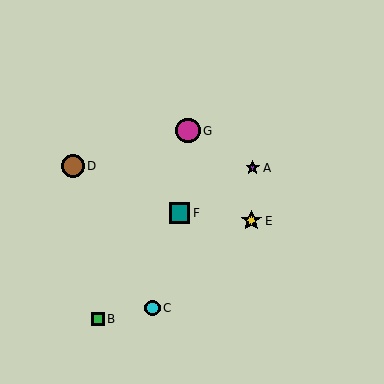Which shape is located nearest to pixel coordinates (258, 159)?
The purple star (labeled A) at (253, 168) is nearest to that location.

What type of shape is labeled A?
Shape A is a purple star.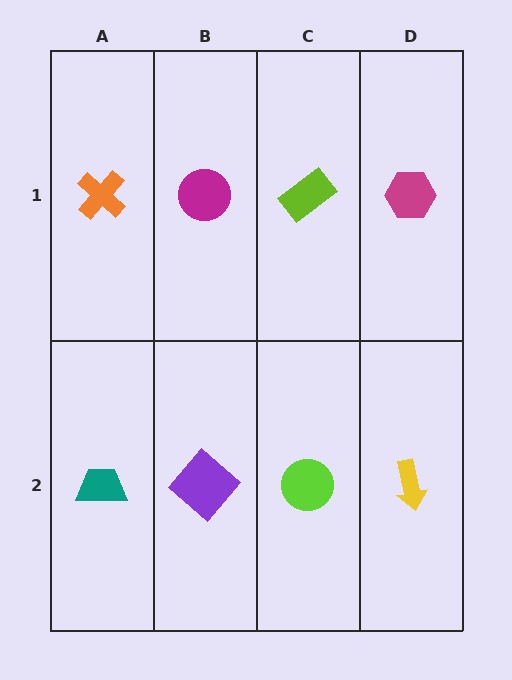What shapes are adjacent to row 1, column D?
A yellow arrow (row 2, column D), a lime rectangle (row 1, column C).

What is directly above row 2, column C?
A lime rectangle.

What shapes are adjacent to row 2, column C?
A lime rectangle (row 1, column C), a purple diamond (row 2, column B), a yellow arrow (row 2, column D).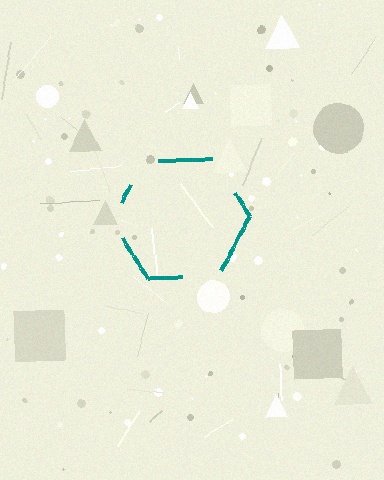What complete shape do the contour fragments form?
The contour fragments form a hexagon.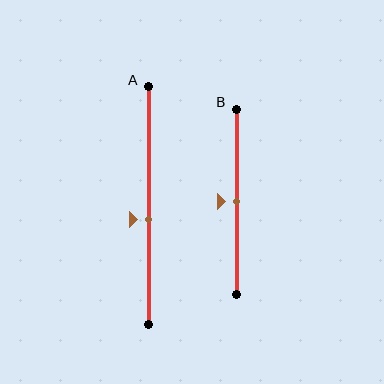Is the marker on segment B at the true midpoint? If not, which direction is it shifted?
Yes, the marker on segment B is at the true midpoint.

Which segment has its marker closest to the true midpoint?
Segment B has its marker closest to the true midpoint.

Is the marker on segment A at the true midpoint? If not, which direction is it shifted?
No, the marker on segment A is shifted downward by about 6% of the segment length.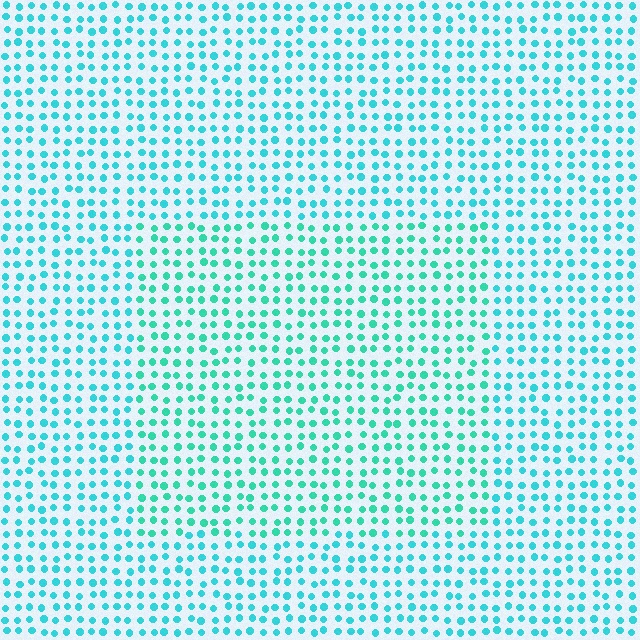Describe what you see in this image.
The image is filled with small cyan elements in a uniform arrangement. A rectangle-shaped region is visible where the elements are tinted to a slightly different hue, forming a subtle color boundary.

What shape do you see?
I see a rectangle.